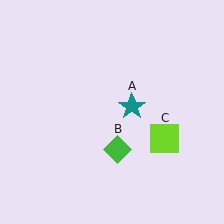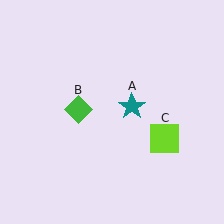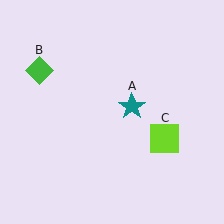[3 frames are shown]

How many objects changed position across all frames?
1 object changed position: green diamond (object B).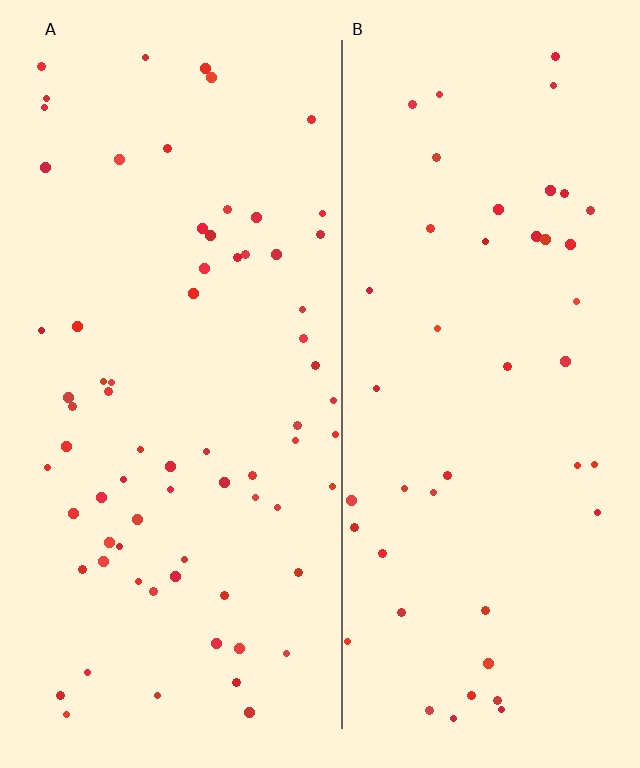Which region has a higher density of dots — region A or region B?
A (the left).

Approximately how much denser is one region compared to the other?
Approximately 1.5× — region A over region B.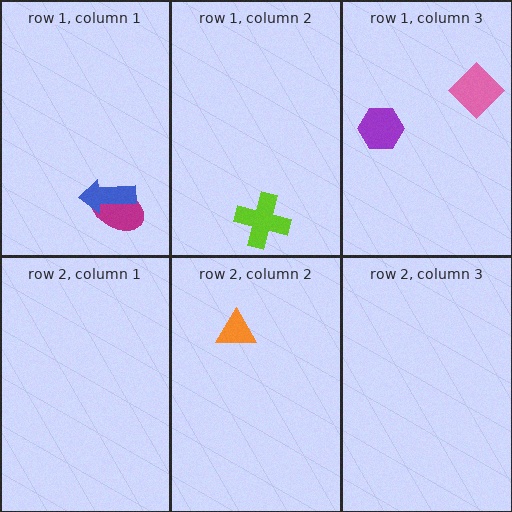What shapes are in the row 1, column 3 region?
The purple hexagon, the pink diamond.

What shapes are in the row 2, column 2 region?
The orange triangle.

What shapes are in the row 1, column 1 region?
The magenta ellipse, the blue arrow.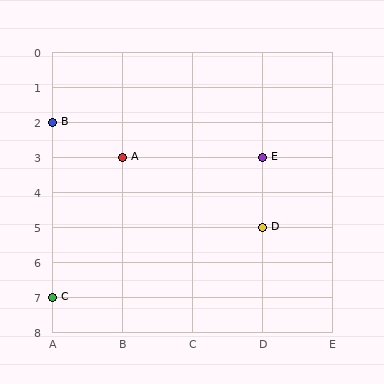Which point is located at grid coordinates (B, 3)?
Point A is at (B, 3).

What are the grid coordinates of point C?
Point C is at grid coordinates (A, 7).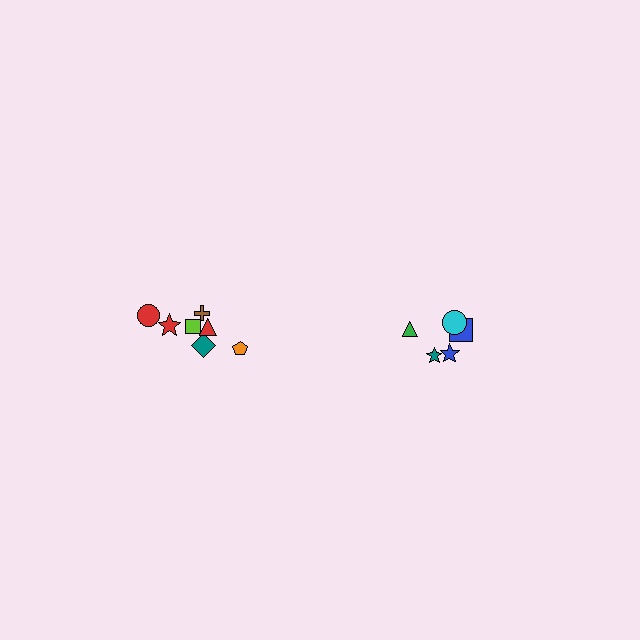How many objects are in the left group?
There are 7 objects.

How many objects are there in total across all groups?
There are 12 objects.